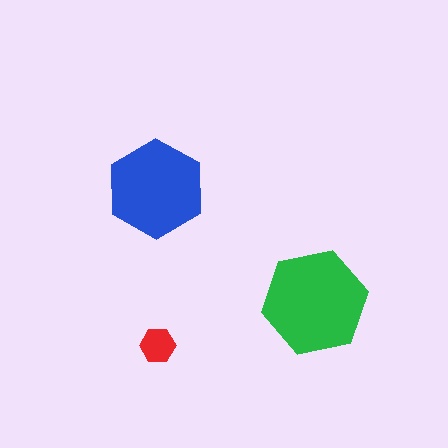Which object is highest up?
The blue hexagon is topmost.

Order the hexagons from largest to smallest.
the green one, the blue one, the red one.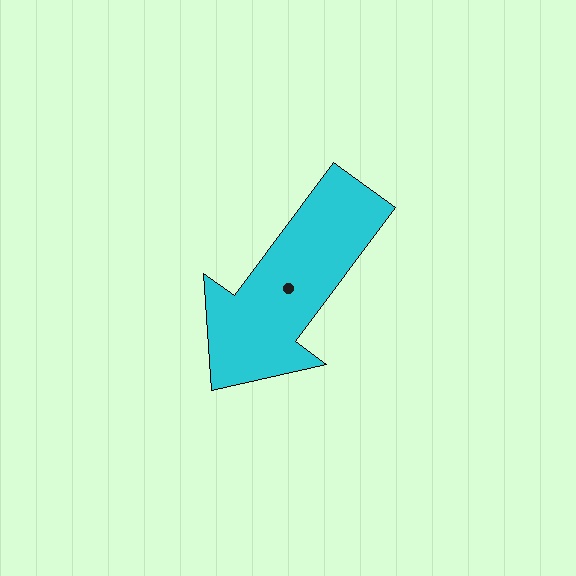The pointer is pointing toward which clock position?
Roughly 7 o'clock.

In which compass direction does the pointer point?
Southwest.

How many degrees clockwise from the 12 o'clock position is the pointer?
Approximately 217 degrees.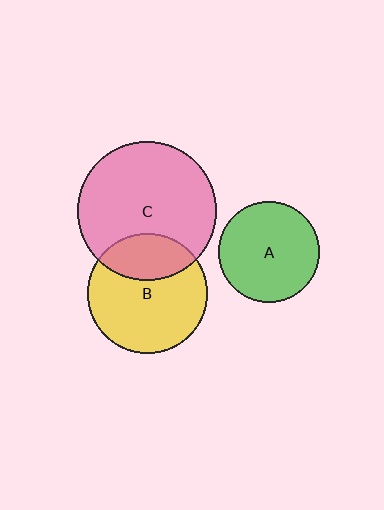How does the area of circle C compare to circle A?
Approximately 1.9 times.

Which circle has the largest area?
Circle C (pink).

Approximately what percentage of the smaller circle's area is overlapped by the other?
Approximately 30%.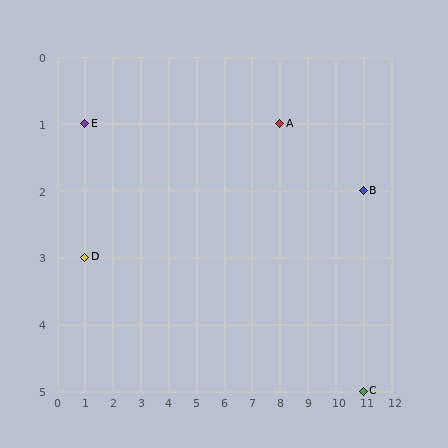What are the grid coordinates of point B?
Point B is at grid coordinates (11, 2).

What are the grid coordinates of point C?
Point C is at grid coordinates (11, 5).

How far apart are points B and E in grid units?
Points B and E are 10 columns and 1 row apart (about 10.0 grid units diagonally).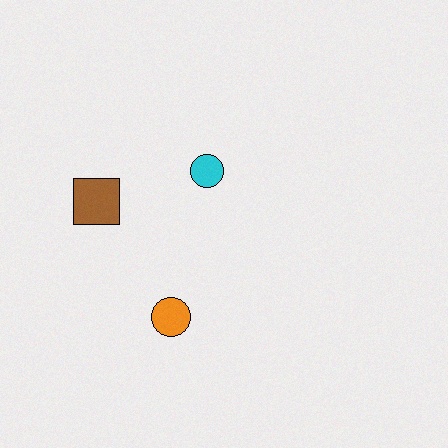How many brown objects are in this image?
There is 1 brown object.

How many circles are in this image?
There are 2 circles.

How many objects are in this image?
There are 3 objects.